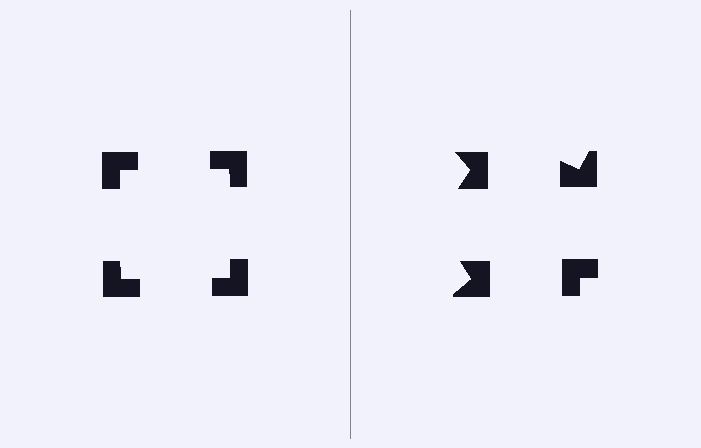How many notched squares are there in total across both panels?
8 — 4 on each side.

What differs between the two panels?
The notched squares are positioned identically on both sides; only the wedge orientations differ. On the left they align to a square; on the right they are misaligned.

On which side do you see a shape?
An illusory square appears on the left side. On the right side the wedge cuts are rotated, so no coherent shape forms.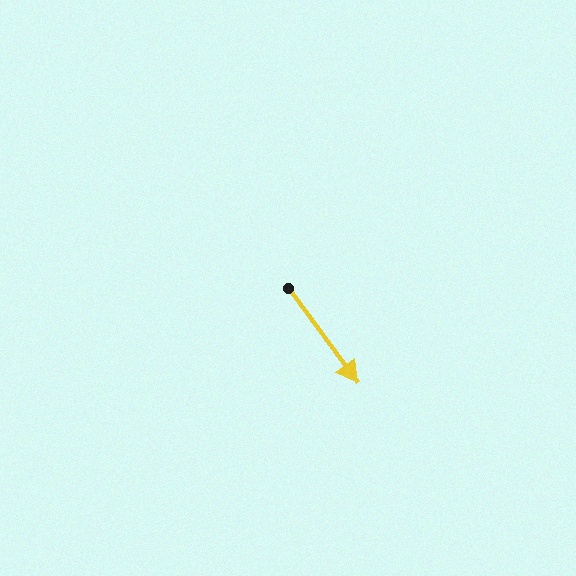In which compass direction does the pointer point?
Southeast.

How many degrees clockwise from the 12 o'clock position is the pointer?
Approximately 144 degrees.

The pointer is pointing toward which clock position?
Roughly 5 o'clock.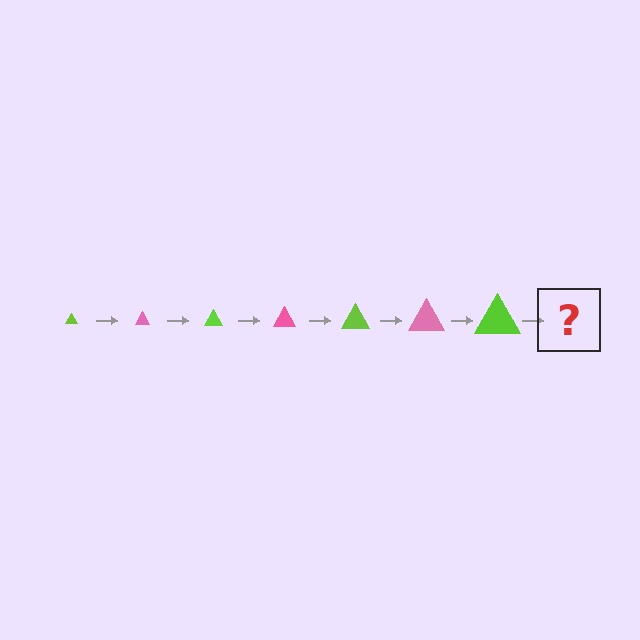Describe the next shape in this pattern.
It should be a pink triangle, larger than the previous one.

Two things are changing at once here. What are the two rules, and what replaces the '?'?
The two rules are that the triangle grows larger each step and the color cycles through lime and pink. The '?' should be a pink triangle, larger than the previous one.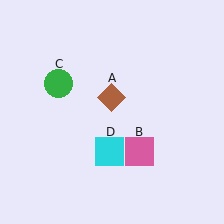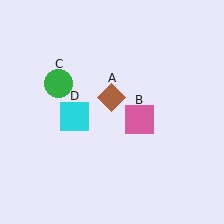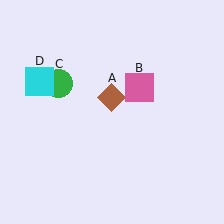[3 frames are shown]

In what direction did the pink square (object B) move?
The pink square (object B) moved up.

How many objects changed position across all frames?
2 objects changed position: pink square (object B), cyan square (object D).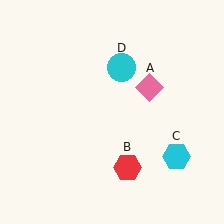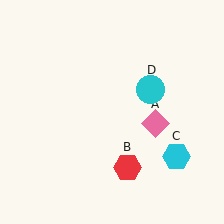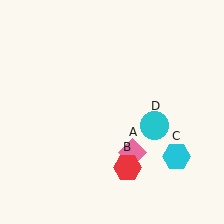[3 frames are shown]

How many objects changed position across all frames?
2 objects changed position: pink diamond (object A), cyan circle (object D).